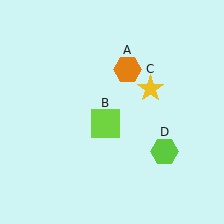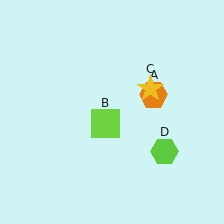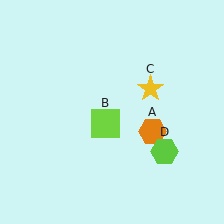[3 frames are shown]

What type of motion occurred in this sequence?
The orange hexagon (object A) rotated clockwise around the center of the scene.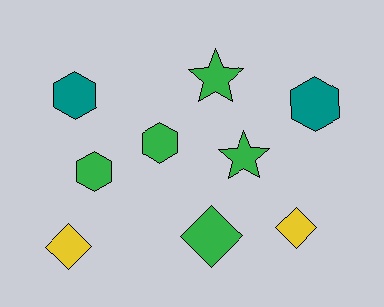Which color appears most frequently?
Green, with 5 objects.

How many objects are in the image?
There are 9 objects.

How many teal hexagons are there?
There are 2 teal hexagons.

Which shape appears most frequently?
Hexagon, with 4 objects.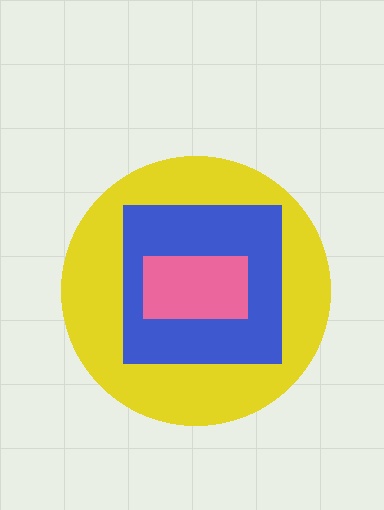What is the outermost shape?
The yellow circle.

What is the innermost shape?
The pink rectangle.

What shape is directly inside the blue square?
The pink rectangle.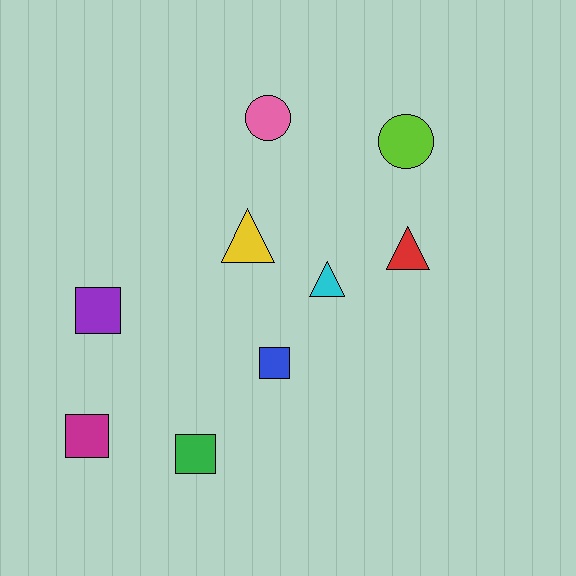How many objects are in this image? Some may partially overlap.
There are 9 objects.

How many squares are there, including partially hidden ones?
There are 4 squares.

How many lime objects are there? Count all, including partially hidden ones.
There is 1 lime object.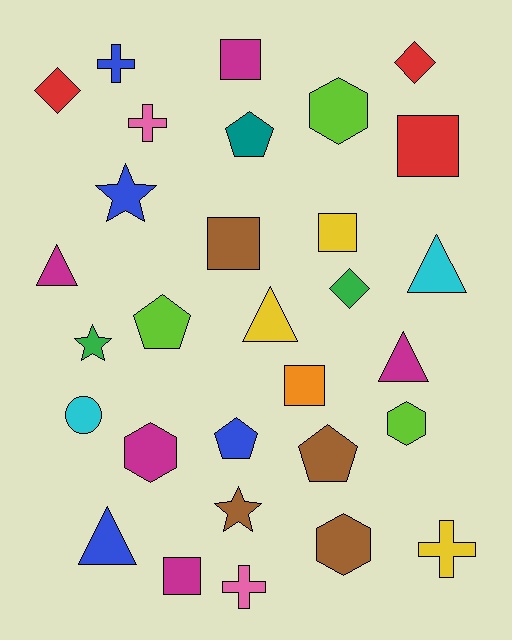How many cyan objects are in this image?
There are 2 cyan objects.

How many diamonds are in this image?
There are 3 diamonds.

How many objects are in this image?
There are 30 objects.